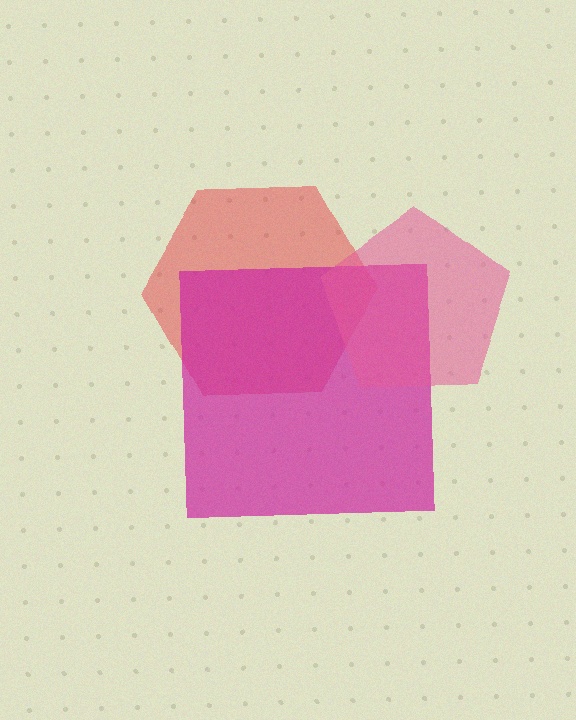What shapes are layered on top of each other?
The layered shapes are: a red hexagon, a magenta square, a pink pentagon.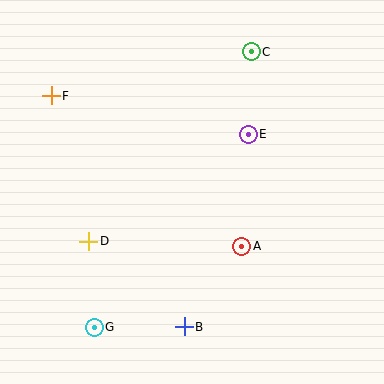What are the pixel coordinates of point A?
Point A is at (242, 246).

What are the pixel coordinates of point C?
Point C is at (251, 52).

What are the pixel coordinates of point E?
Point E is at (248, 134).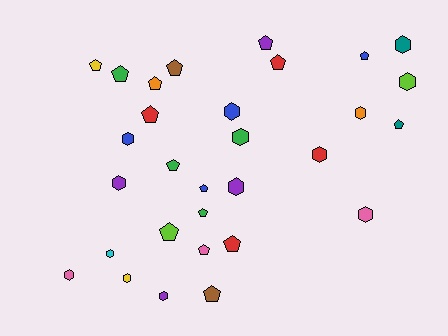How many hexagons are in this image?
There are 14 hexagons.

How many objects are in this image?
There are 30 objects.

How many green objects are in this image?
There are 4 green objects.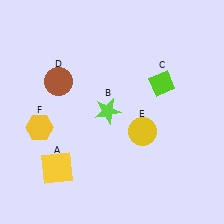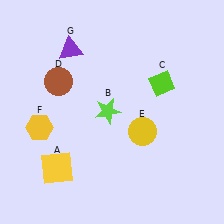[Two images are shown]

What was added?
A purple triangle (G) was added in Image 2.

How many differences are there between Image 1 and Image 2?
There is 1 difference between the two images.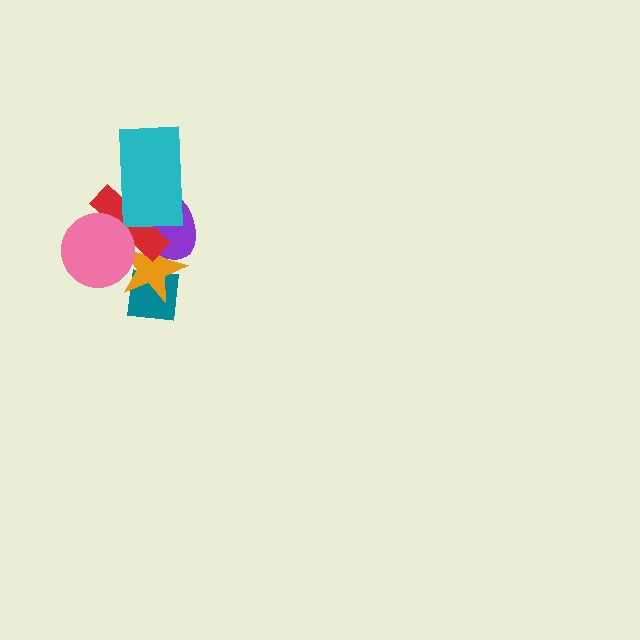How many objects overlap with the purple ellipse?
4 objects overlap with the purple ellipse.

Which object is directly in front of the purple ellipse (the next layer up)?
The red cross is directly in front of the purple ellipse.